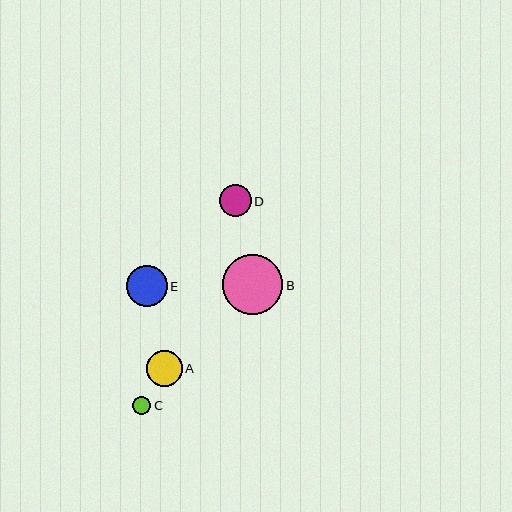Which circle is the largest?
Circle B is the largest with a size of approximately 60 pixels.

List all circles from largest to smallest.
From largest to smallest: B, E, A, D, C.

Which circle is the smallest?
Circle C is the smallest with a size of approximately 18 pixels.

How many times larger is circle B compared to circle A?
Circle B is approximately 1.7 times the size of circle A.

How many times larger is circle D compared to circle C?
Circle D is approximately 1.7 times the size of circle C.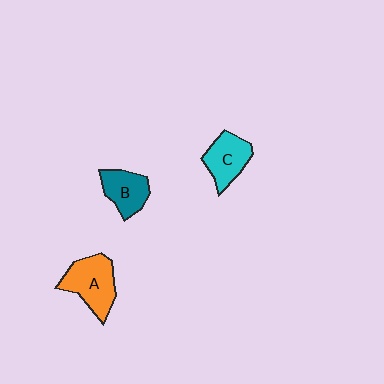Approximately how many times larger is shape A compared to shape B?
Approximately 1.4 times.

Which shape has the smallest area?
Shape B (teal).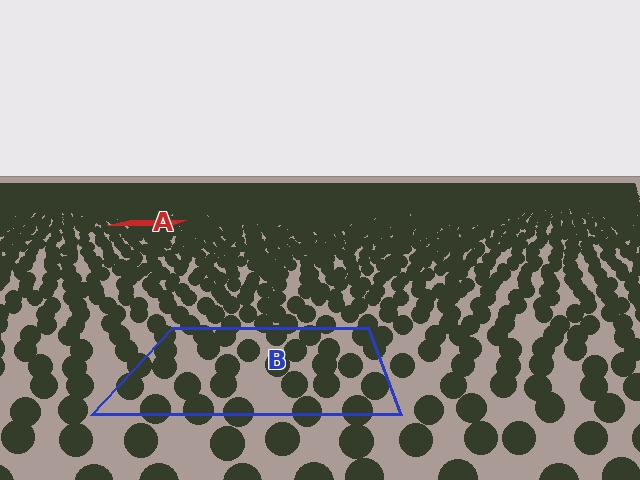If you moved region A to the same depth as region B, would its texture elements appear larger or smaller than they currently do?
They would appear larger. At a closer depth, the same texture elements are projected at a bigger on-screen size.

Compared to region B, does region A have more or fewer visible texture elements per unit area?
Region A has more texture elements per unit area — they are packed more densely because it is farther away.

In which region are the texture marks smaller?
The texture marks are smaller in region A, because it is farther away.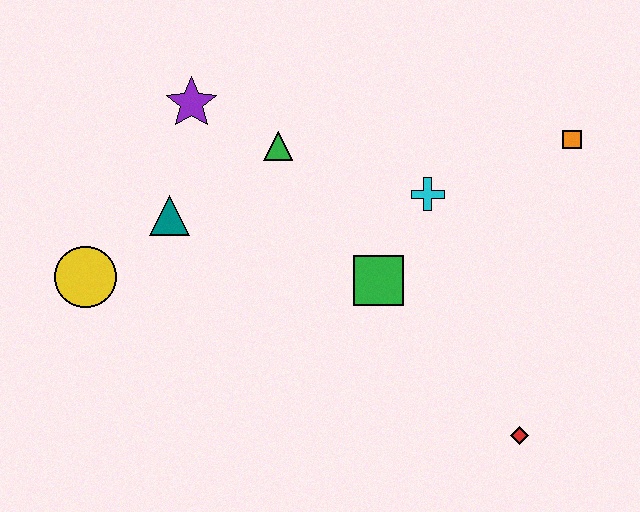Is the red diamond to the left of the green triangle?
No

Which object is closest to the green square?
The cyan cross is closest to the green square.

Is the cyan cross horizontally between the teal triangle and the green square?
No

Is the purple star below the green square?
No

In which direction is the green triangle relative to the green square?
The green triangle is above the green square.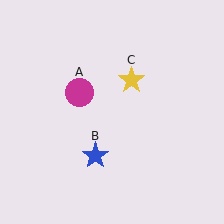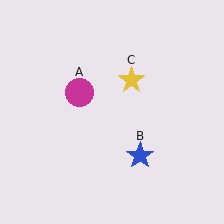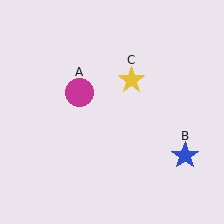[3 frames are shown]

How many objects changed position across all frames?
1 object changed position: blue star (object B).